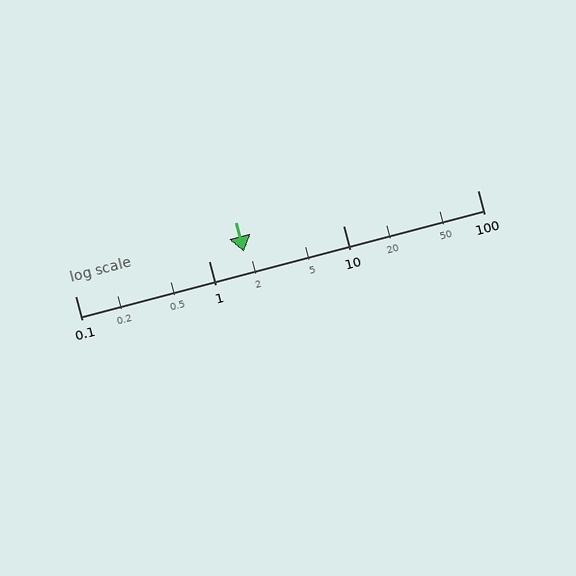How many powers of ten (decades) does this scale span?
The scale spans 3 decades, from 0.1 to 100.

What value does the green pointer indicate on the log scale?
The pointer indicates approximately 1.8.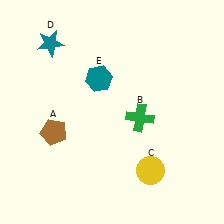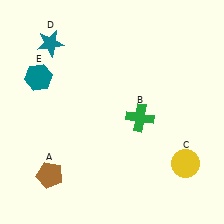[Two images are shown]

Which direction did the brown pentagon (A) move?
The brown pentagon (A) moved down.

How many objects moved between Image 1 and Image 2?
3 objects moved between the two images.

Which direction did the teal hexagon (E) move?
The teal hexagon (E) moved left.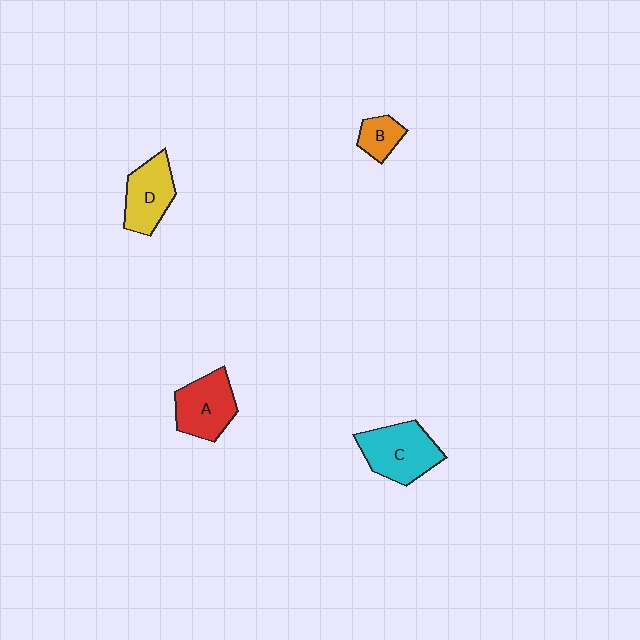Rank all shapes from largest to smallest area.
From largest to smallest: C (cyan), A (red), D (yellow), B (orange).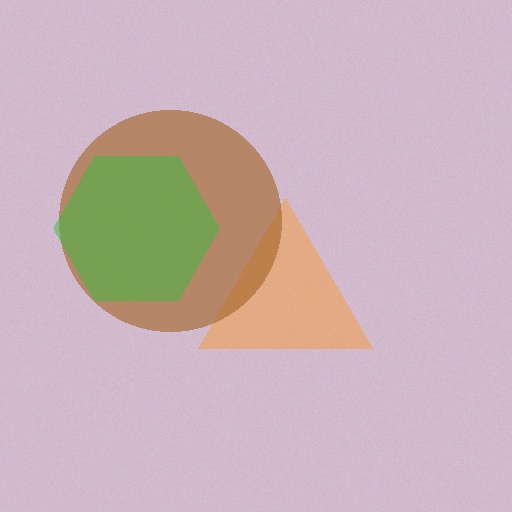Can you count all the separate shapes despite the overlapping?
Yes, there are 3 separate shapes.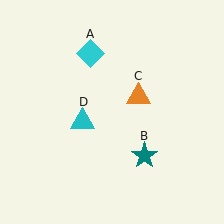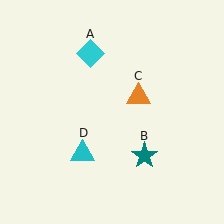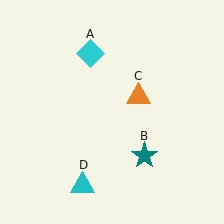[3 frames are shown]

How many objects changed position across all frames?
1 object changed position: cyan triangle (object D).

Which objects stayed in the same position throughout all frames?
Cyan diamond (object A) and teal star (object B) and orange triangle (object C) remained stationary.